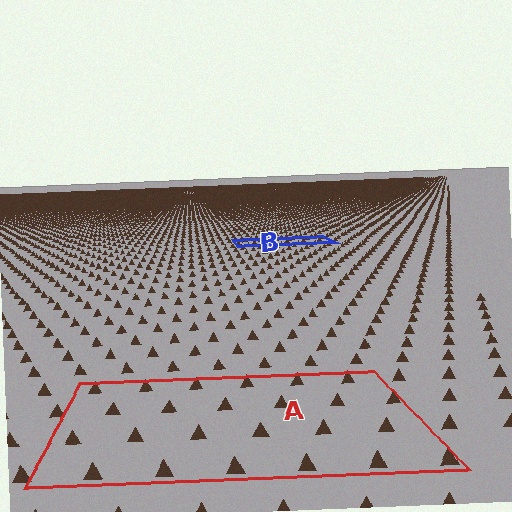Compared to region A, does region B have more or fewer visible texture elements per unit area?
Region B has more texture elements per unit area — they are packed more densely because it is farther away.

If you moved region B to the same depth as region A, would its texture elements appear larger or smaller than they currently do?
They would appear larger. At a closer depth, the same texture elements are projected at a bigger on-screen size.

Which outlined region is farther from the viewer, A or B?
Region B is farther from the viewer — the texture elements inside it appear smaller and more densely packed.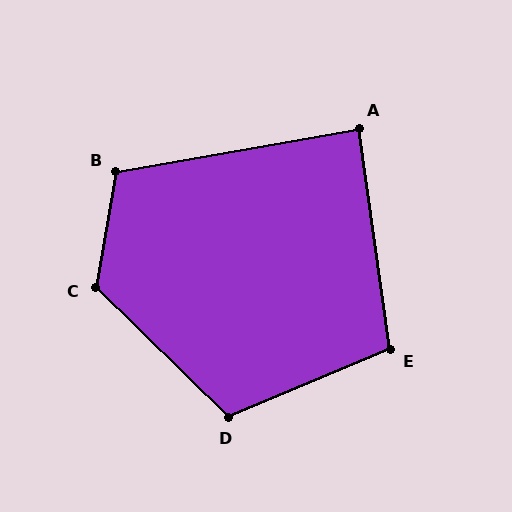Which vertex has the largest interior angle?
C, at approximately 124 degrees.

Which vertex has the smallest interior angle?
A, at approximately 88 degrees.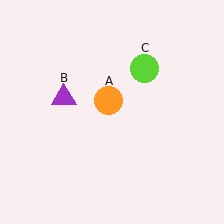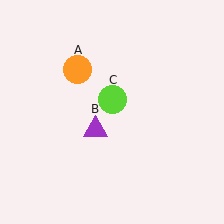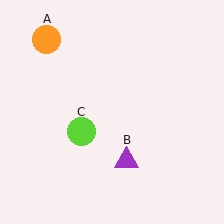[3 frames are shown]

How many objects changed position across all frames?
3 objects changed position: orange circle (object A), purple triangle (object B), lime circle (object C).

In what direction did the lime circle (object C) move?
The lime circle (object C) moved down and to the left.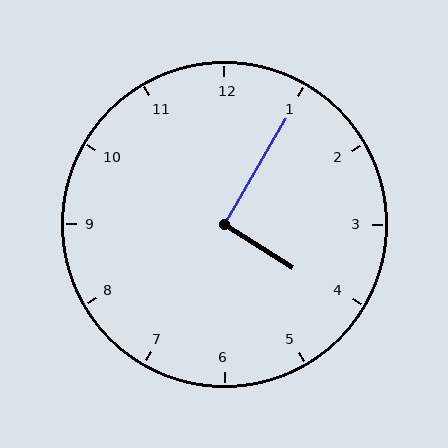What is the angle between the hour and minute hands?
Approximately 92 degrees.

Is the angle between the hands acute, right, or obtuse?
It is right.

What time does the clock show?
4:05.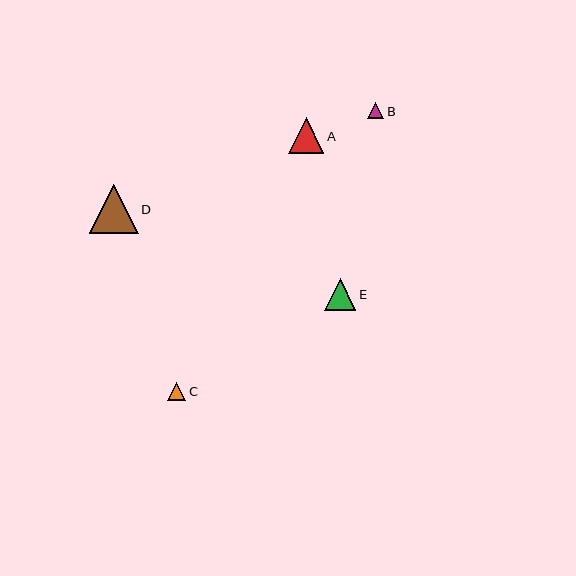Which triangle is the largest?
Triangle D is the largest with a size of approximately 49 pixels.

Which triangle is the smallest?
Triangle B is the smallest with a size of approximately 16 pixels.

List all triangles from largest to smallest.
From largest to smallest: D, A, E, C, B.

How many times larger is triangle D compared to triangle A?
Triangle D is approximately 1.4 times the size of triangle A.